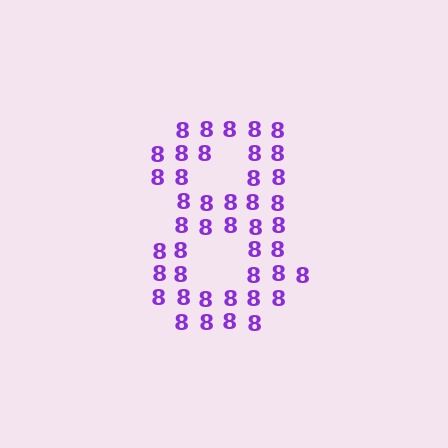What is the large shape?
The large shape is the digit 8.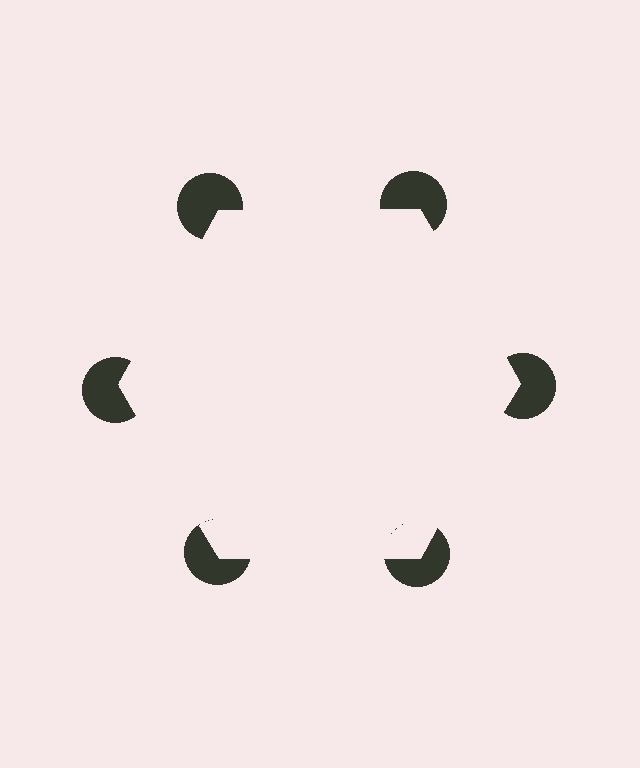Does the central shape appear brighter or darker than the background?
It typically appears slightly brighter than the background, even though no actual brightness change is drawn.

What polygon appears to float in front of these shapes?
An illusory hexagon — its edges are inferred from the aligned wedge cuts in the pac-man discs, not physically drawn.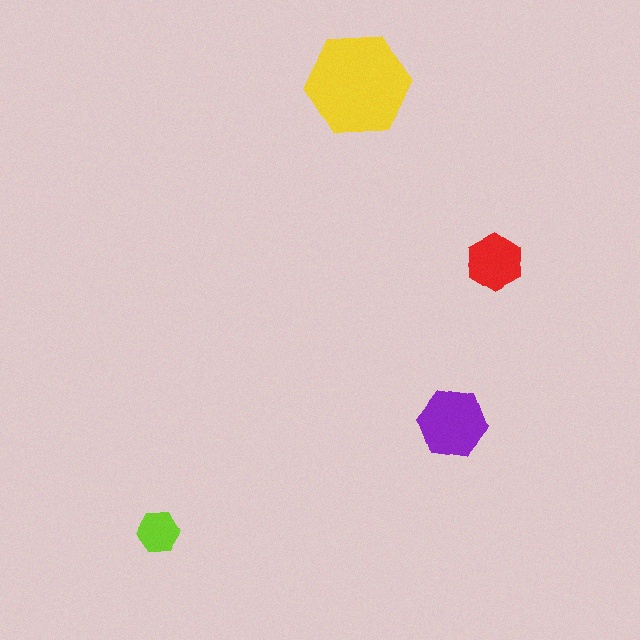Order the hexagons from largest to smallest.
the yellow one, the purple one, the red one, the lime one.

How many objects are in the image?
There are 4 objects in the image.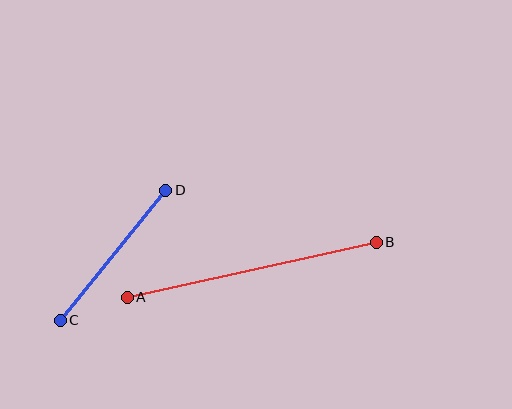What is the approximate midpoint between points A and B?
The midpoint is at approximately (252, 270) pixels.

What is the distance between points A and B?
The distance is approximately 255 pixels.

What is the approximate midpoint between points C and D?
The midpoint is at approximately (113, 255) pixels.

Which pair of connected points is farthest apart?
Points A and B are farthest apart.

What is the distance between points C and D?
The distance is approximately 167 pixels.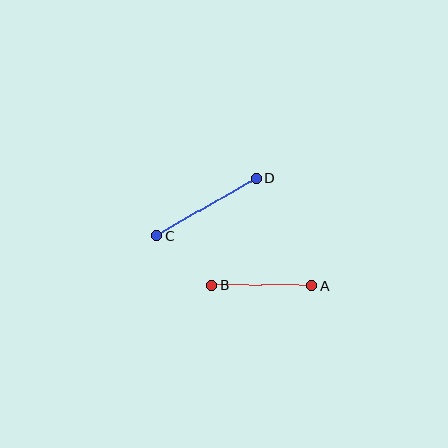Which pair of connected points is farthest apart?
Points C and D are farthest apart.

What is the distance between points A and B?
The distance is approximately 100 pixels.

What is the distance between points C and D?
The distance is approximately 115 pixels.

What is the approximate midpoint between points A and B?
The midpoint is at approximately (261, 285) pixels.